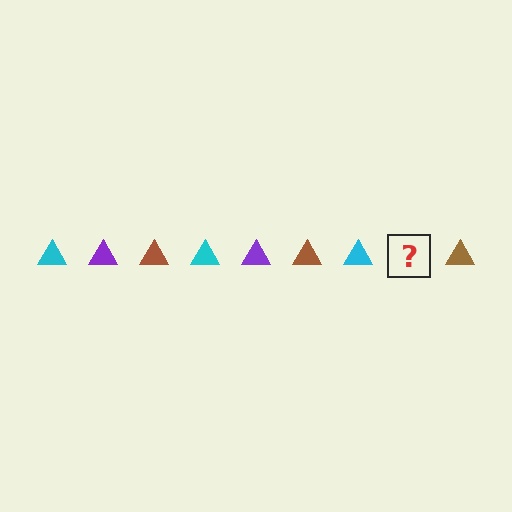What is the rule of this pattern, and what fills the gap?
The rule is that the pattern cycles through cyan, purple, brown triangles. The gap should be filled with a purple triangle.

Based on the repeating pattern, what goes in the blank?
The blank should be a purple triangle.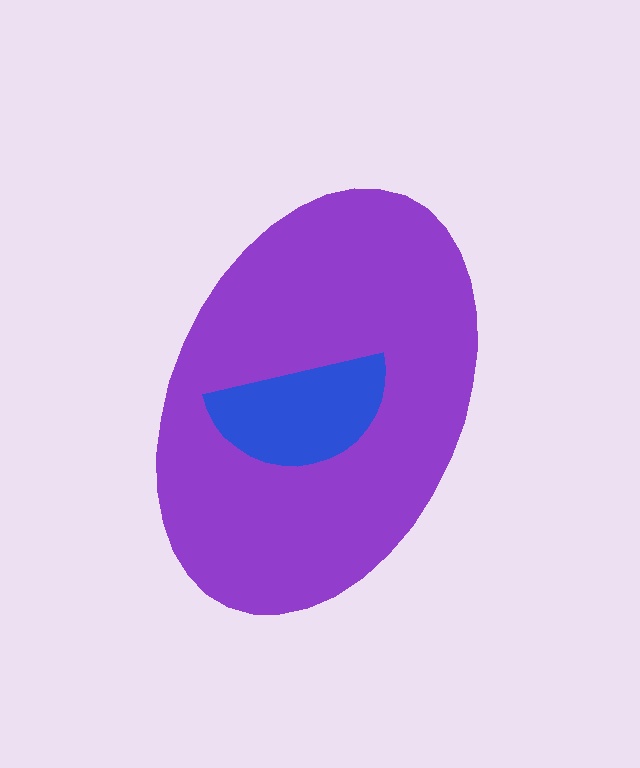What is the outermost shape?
The purple ellipse.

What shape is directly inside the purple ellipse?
The blue semicircle.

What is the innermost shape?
The blue semicircle.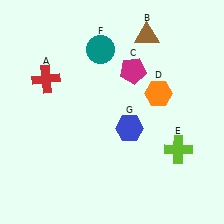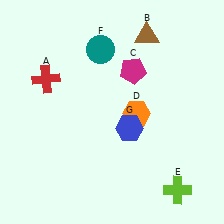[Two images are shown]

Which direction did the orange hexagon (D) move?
The orange hexagon (D) moved left.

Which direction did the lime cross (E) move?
The lime cross (E) moved down.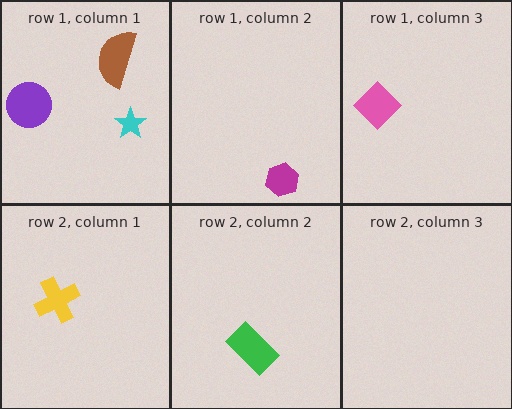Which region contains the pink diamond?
The row 1, column 3 region.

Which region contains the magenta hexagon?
The row 1, column 2 region.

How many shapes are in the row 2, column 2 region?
1.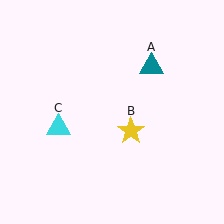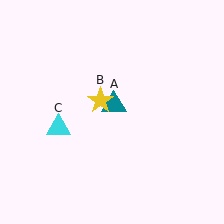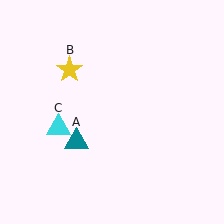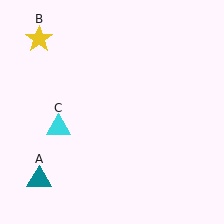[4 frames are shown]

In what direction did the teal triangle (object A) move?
The teal triangle (object A) moved down and to the left.